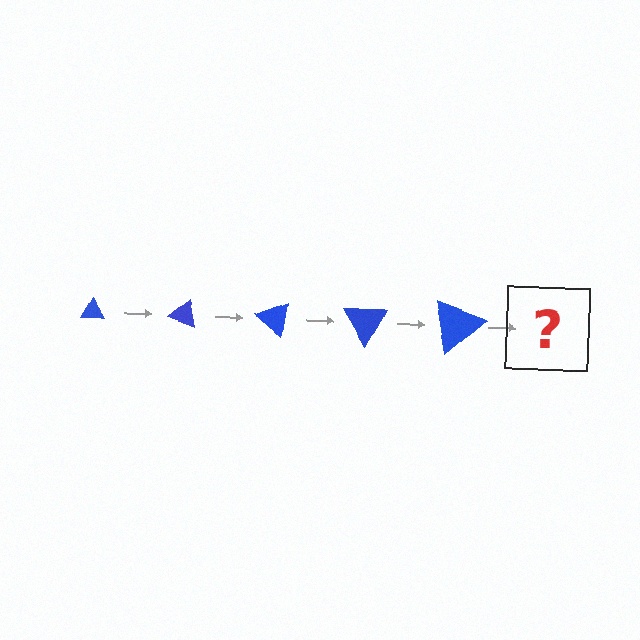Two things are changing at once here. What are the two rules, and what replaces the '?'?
The two rules are that the triangle grows larger each step and it rotates 20 degrees each step. The '?' should be a triangle, larger than the previous one and rotated 100 degrees from the start.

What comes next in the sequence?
The next element should be a triangle, larger than the previous one and rotated 100 degrees from the start.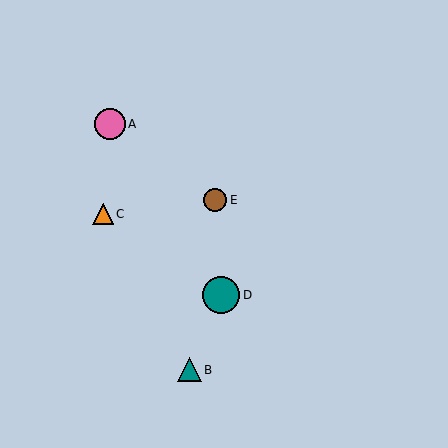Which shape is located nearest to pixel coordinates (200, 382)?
The teal triangle (labeled B) at (189, 370) is nearest to that location.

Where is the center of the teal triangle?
The center of the teal triangle is at (189, 370).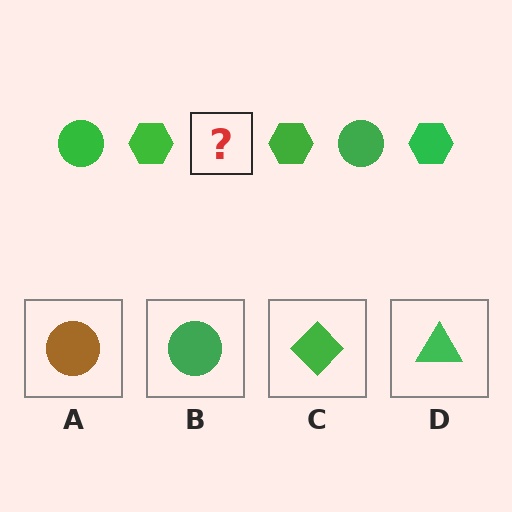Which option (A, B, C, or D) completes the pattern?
B.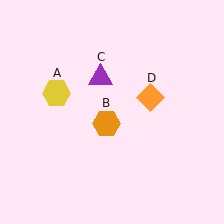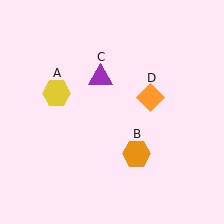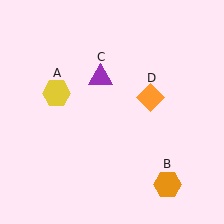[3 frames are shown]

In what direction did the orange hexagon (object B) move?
The orange hexagon (object B) moved down and to the right.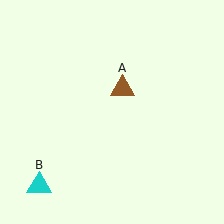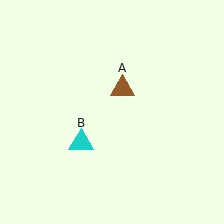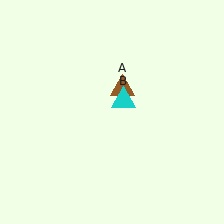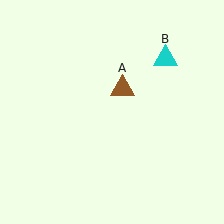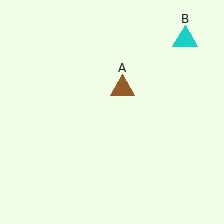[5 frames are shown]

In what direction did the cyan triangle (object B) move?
The cyan triangle (object B) moved up and to the right.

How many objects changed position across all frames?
1 object changed position: cyan triangle (object B).